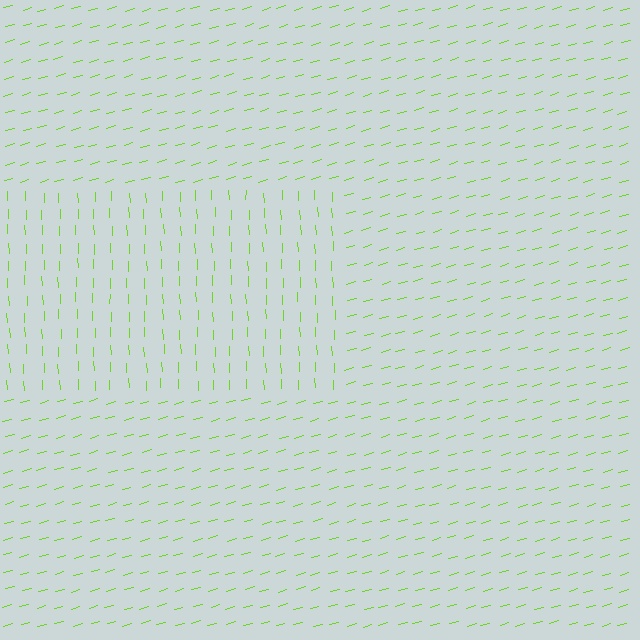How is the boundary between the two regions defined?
The boundary is defined purely by a change in line orientation (approximately 76 degrees difference). All lines are the same color and thickness.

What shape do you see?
I see a rectangle.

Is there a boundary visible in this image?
Yes, there is a texture boundary formed by a change in line orientation.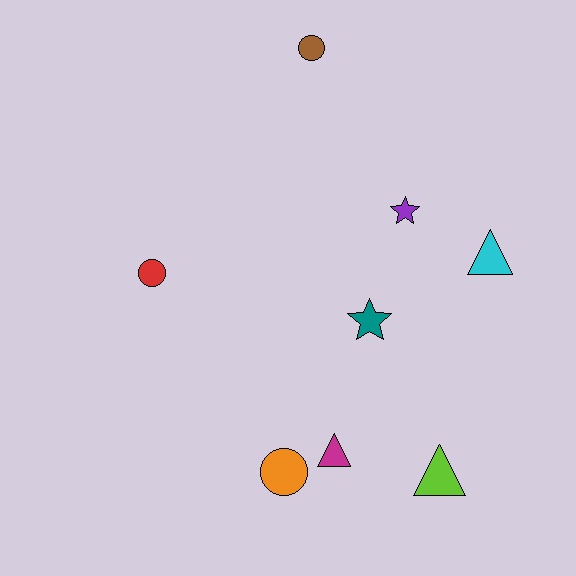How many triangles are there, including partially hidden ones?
There are 3 triangles.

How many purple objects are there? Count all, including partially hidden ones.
There is 1 purple object.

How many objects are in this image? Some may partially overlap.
There are 8 objects.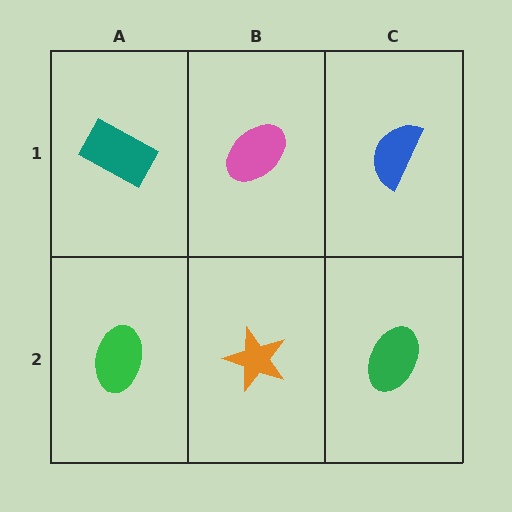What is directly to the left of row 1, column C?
A pink ellipse.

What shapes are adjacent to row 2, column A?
A teal rectangle (row 1, column A), an orange star (row 2, column B).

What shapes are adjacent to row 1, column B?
An orange star (row 2, column B), a teal rectangle (row 1, column A), a blue semicircle (row 1, column C).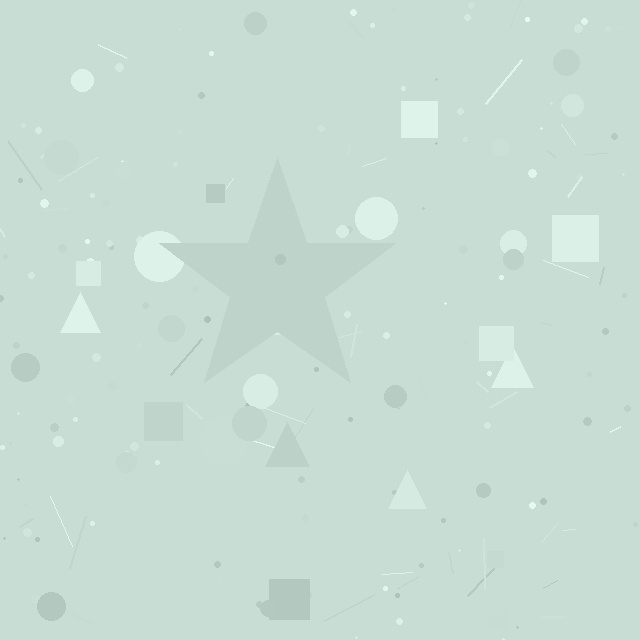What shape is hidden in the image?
A star is hidden in the image.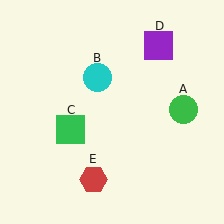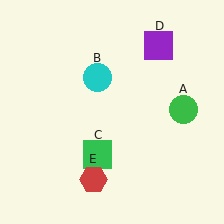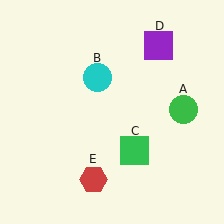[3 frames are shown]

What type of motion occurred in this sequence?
The green square (object C) rotated counterclockwise around the center of the scene.